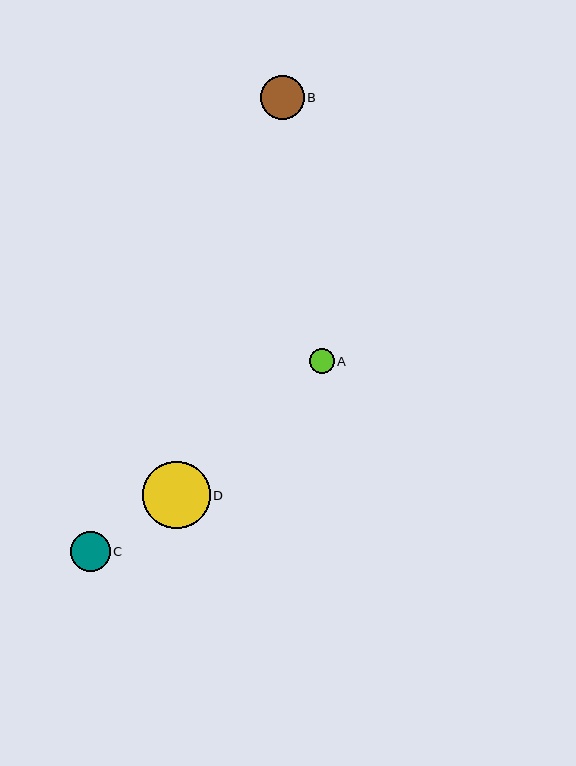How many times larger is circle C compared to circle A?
Circle C is approximately 1.6 times the size of circle A.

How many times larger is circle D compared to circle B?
Circle D is approximately 1.5 times the size of circle B.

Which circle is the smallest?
Circle A is the smallest with a size of approximately 25 pixels.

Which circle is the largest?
Circle D is the largest with a size of approximately 67 pixels.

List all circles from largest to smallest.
From largest to smallest: D, B, C, A.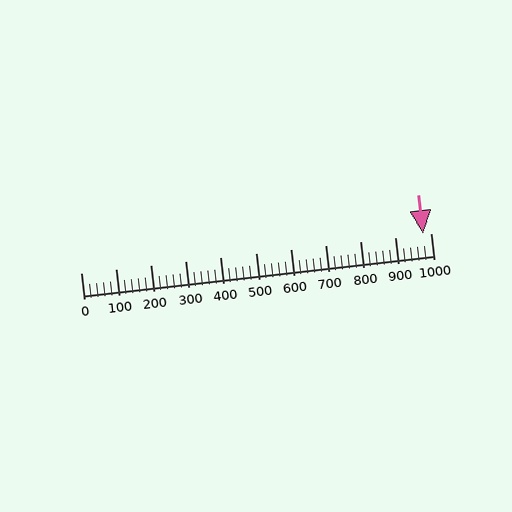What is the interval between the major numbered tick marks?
The major tick marks are spaced 100 units apart.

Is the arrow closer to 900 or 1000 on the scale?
The arrow is closer to 1000.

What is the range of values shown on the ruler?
The ruler shows values from 0 to 1000.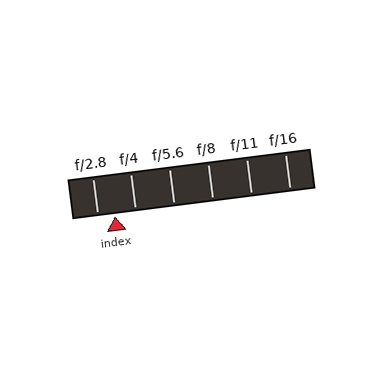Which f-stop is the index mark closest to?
The index mark is closest to f/2.8.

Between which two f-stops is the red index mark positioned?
The index mark is between f/2.8 and f/4.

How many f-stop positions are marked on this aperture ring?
There are 6 f-stop positions marked.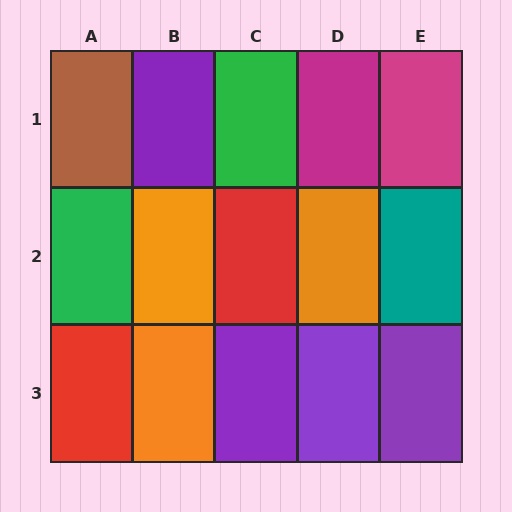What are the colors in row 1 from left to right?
Brown, purple, green, magenta, magenta.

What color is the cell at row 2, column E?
Teal.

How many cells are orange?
3 cells are orange.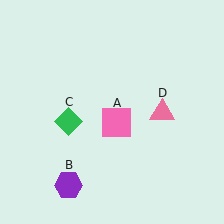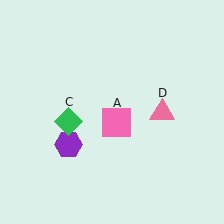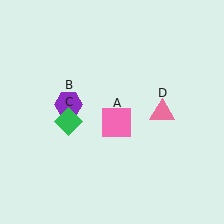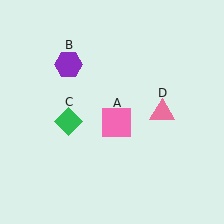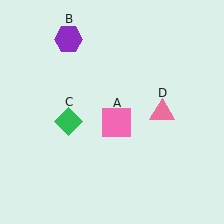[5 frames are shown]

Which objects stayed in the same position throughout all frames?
Pink square (object A) and green diamond (object C) and pink triangle (object D) remained stationary.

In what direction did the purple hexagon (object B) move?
The purple hexagon (object B) moved up.